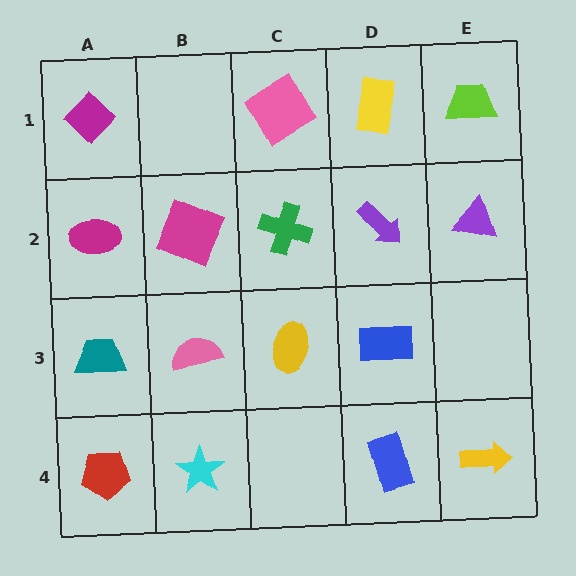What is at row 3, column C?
A yellow ellipse.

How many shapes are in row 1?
4 shapes.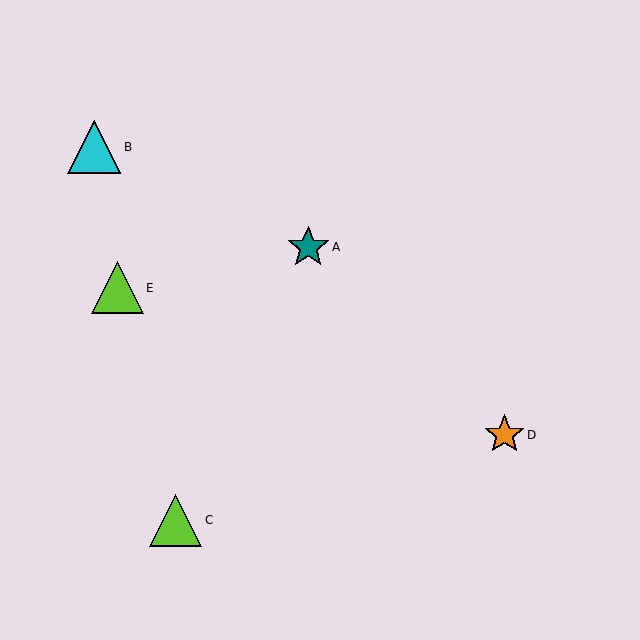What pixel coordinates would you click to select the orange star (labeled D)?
Click at (505, 435) to select the orange star D.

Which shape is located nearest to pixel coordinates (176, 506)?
The lime triangle (labeled C) at (176, 520) is nearest to that location.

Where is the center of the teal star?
The center of the teal star is at (308, 247).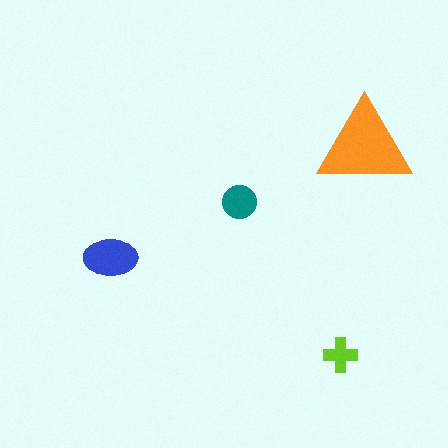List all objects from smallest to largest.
The lime cross, the teal circle, the blue ellipse, the orange triangle.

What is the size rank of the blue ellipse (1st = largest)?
2nd.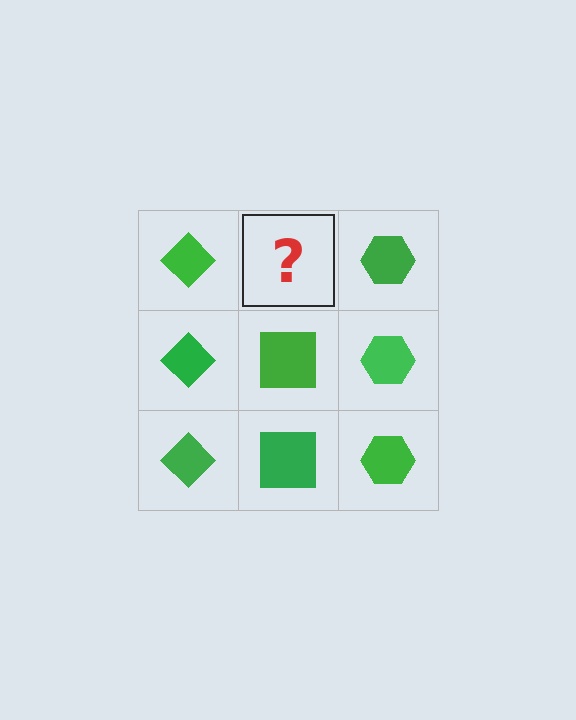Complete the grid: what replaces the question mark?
The question mark should be replaced with a green square.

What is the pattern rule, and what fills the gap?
The rule is that each column has a consistent shape. The gap should be filled with a green square.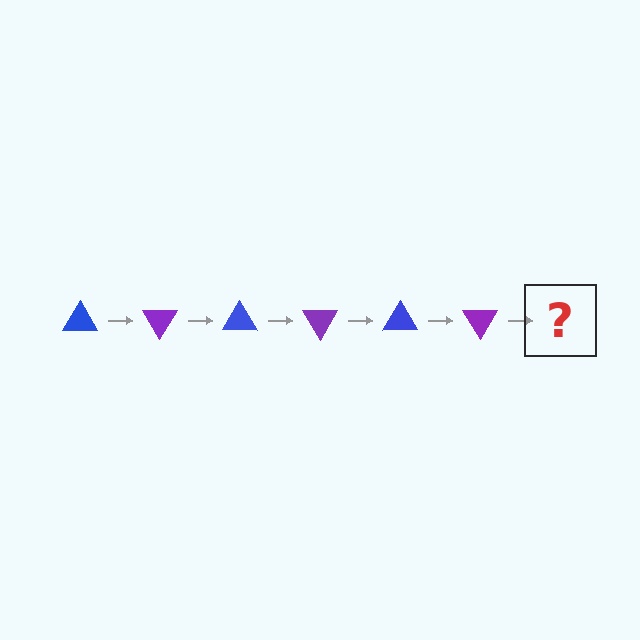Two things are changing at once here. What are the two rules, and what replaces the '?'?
The two rules are that it rotates 60 degrees each step and the color cycles through blue and purple. The '?' should be a blue triangle, rotated 360 degrees from the start.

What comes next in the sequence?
The next element should be a blue triangle, rotated 360 degrees from the start.